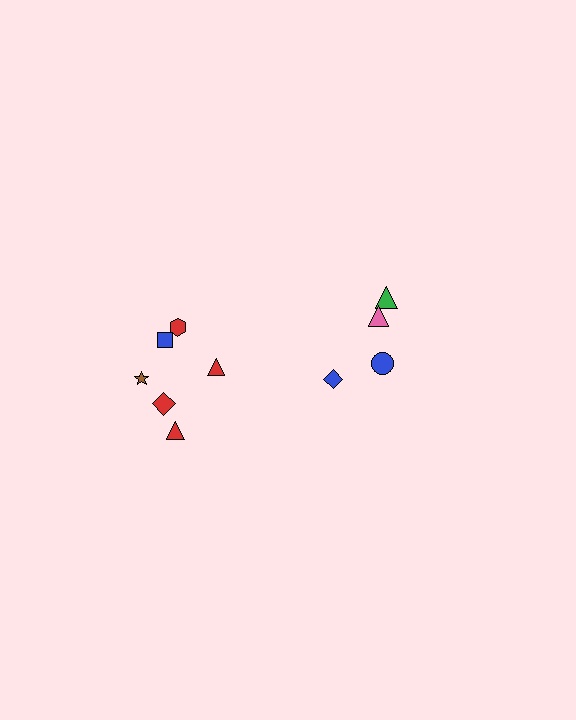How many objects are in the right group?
There are 4 objects.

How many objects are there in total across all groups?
There are 10 objects.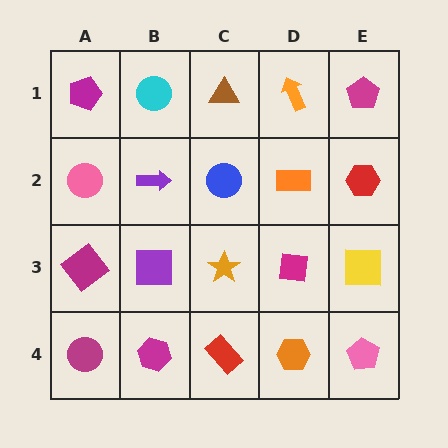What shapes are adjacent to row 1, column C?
A blue circle (row 2, column C), a cyan circle (row 1, column B), an orange arrow (row 1, column D).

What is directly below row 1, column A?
A pink circle.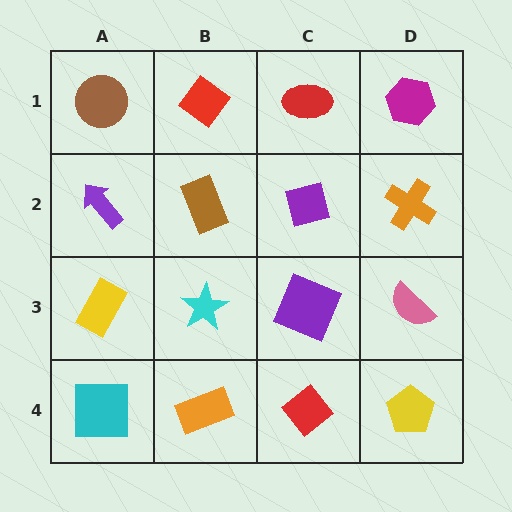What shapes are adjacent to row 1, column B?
A brown rectangle (row 2, column B), a brown circle (row 1, column A), a red ellipse (row 1, column C).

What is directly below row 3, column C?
A red diamond.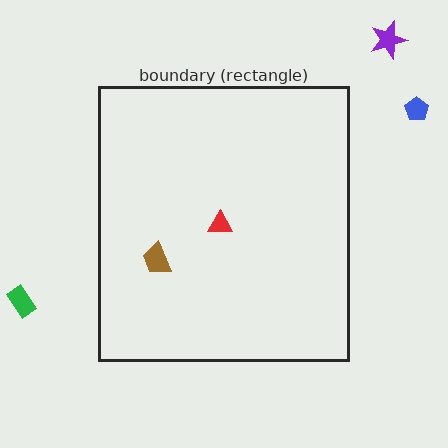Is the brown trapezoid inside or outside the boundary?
Inside.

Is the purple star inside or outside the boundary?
Outside.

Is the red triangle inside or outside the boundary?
Inside.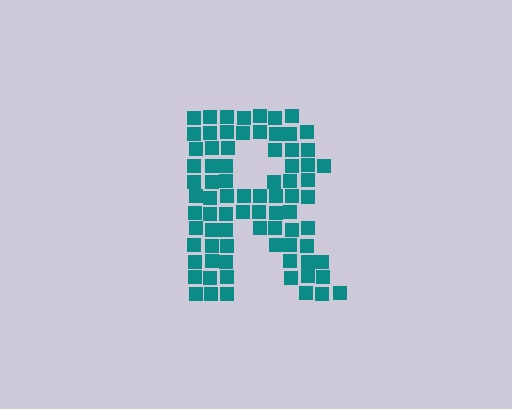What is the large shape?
The large shape is the letter R.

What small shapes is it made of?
It is made of small squares.